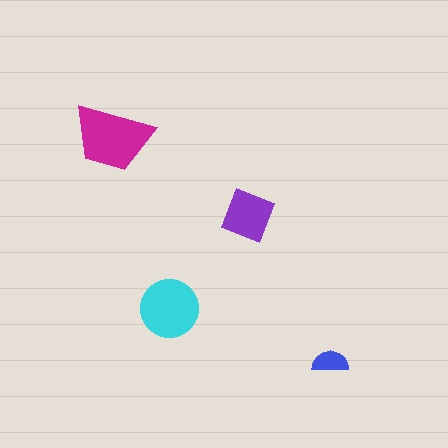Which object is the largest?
The magenta trapezoid.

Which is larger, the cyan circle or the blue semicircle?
The cyan circle.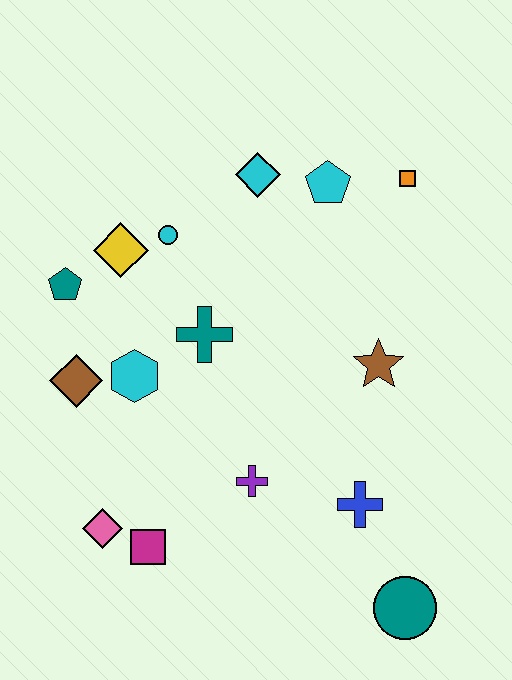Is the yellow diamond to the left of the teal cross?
Yes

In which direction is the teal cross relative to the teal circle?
The teal cross is above the teal circle.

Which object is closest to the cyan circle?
The yellow diamond is closest to the cyan circle.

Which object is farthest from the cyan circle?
The teal circle is farthest from the cyan circle.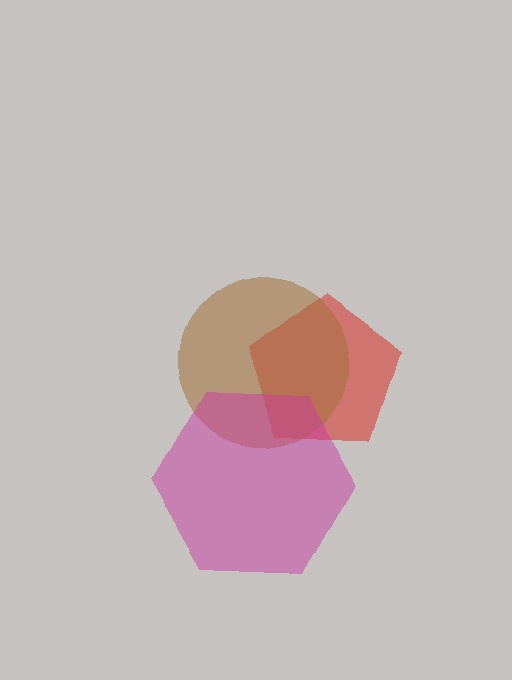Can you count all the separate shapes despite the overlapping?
Yes, there are 3 separate shapes.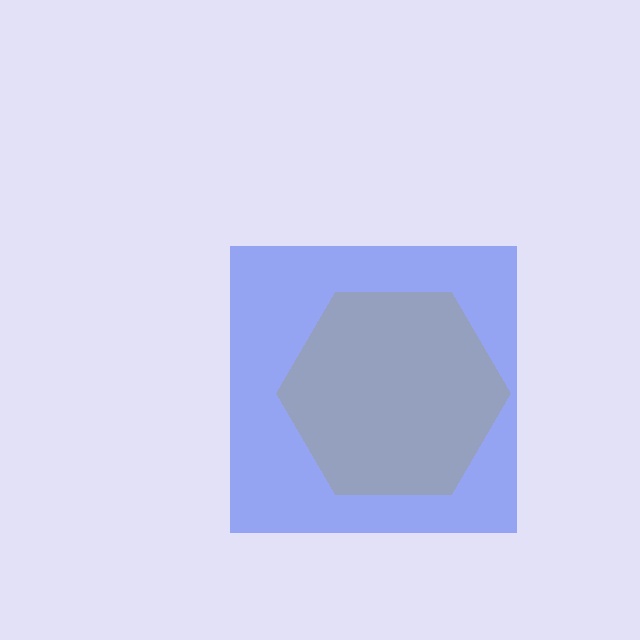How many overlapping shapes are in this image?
There are 2 overlapping shapes in the image.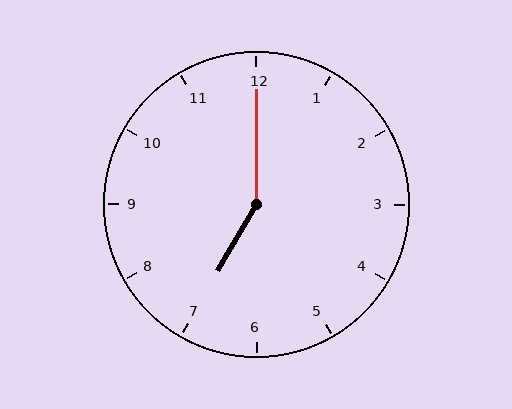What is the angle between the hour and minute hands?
Approximately 150 degrees.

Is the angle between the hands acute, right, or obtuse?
It is obtuse.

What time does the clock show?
7:00.